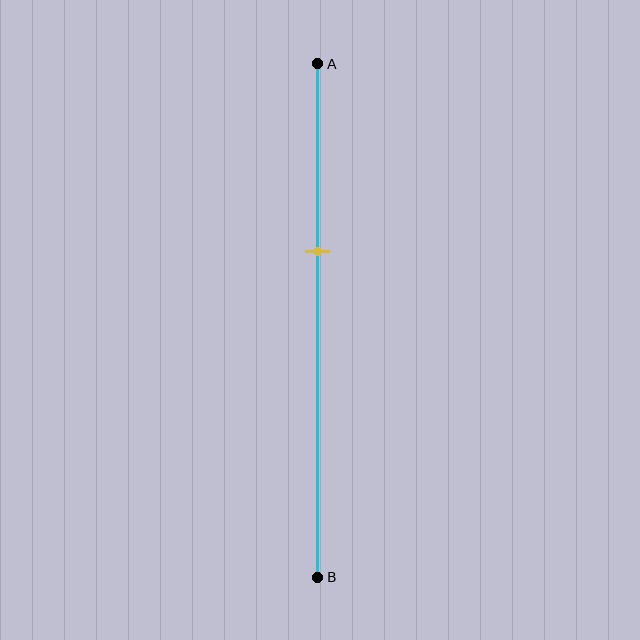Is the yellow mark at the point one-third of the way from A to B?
No, the mark is at about 35% from A, not at the 33% one-third point.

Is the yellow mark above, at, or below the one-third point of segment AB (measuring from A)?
The yellow mark is below the one-third point of segment AB.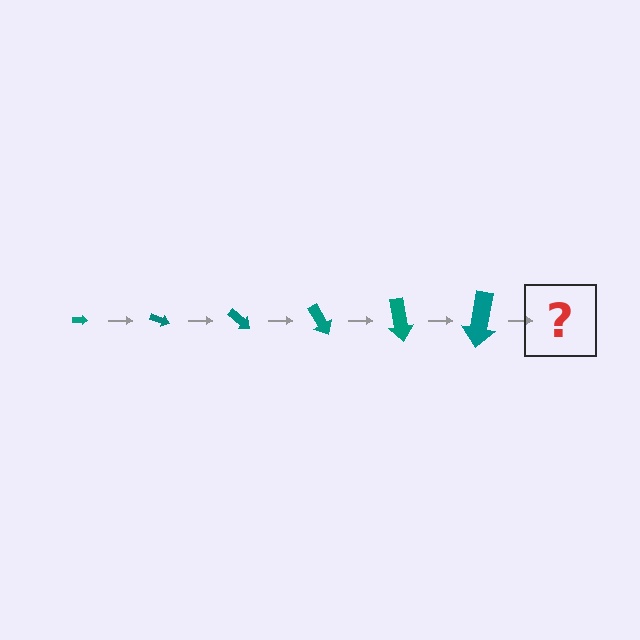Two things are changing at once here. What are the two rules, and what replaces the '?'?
The two rules are that the arrow grows larger each step and it rotates 20 degrees each step. The '?' should be an arrow, larger than the previous one and rotated 120 degrees from the start.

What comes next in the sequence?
The next element should be an arrow, larger than the previous one and rotated 120 degrees from the start.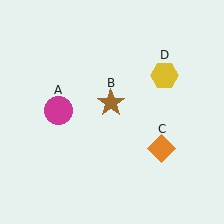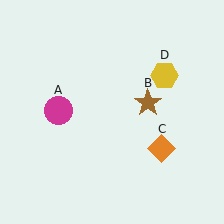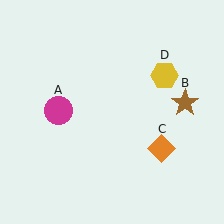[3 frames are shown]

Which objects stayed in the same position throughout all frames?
Magenta circle (object A) and orange diamond (object C) and yellow hexagon (object D) remained stationary.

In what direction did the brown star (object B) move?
The brown star (object B) moved right.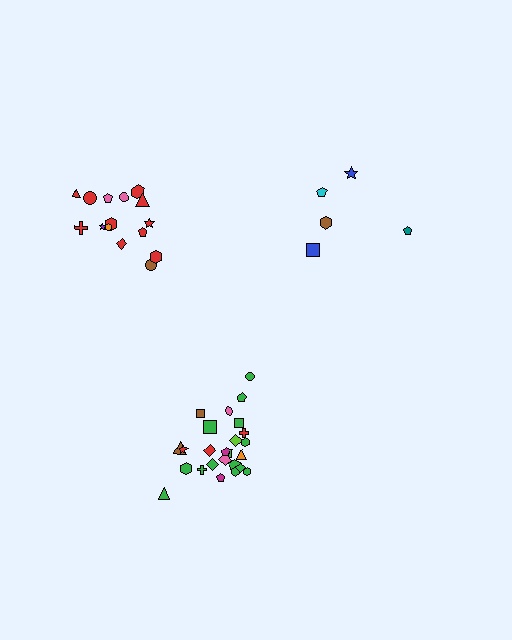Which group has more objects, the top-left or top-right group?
The top-left group.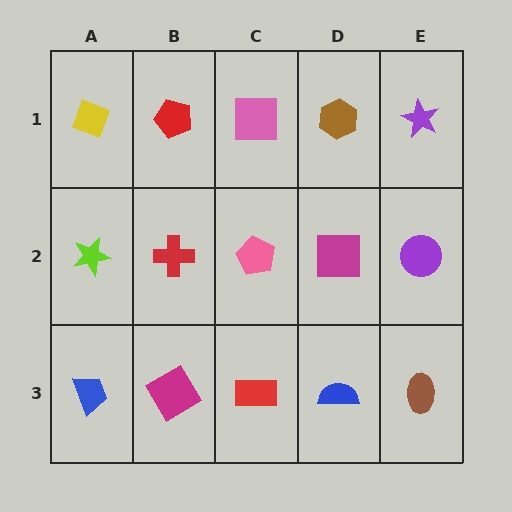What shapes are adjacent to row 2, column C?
A pink square (row 1, column C), a red rectangle (row 3, column C), a red cross (row 2, column B), a magenta square (row 2, column D).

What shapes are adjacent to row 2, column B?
A red pentagon (row 1, column B), a magenta diamond (row 3, column B), a lime star (row 2, column A), a pink pentagon (row 2, column C).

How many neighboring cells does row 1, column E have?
2.